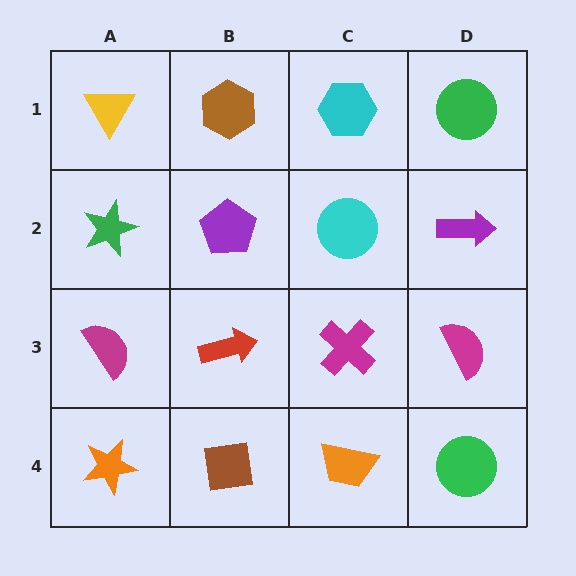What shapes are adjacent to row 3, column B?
A purple pentagon (row 2, column B), a brown square (row 4, column B), a magenta semicircle (row 3, column A), a magenta cross (row 3, column C).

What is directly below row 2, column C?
A magenta cross.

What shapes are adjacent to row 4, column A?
A magenta semicircle (row 3, column A), a brown square (row 4, column B).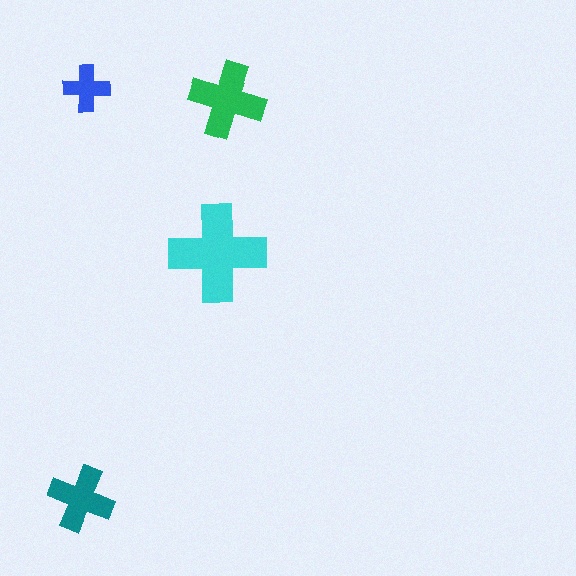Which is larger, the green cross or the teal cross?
The green one.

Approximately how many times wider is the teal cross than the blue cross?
About 1.5 times wider.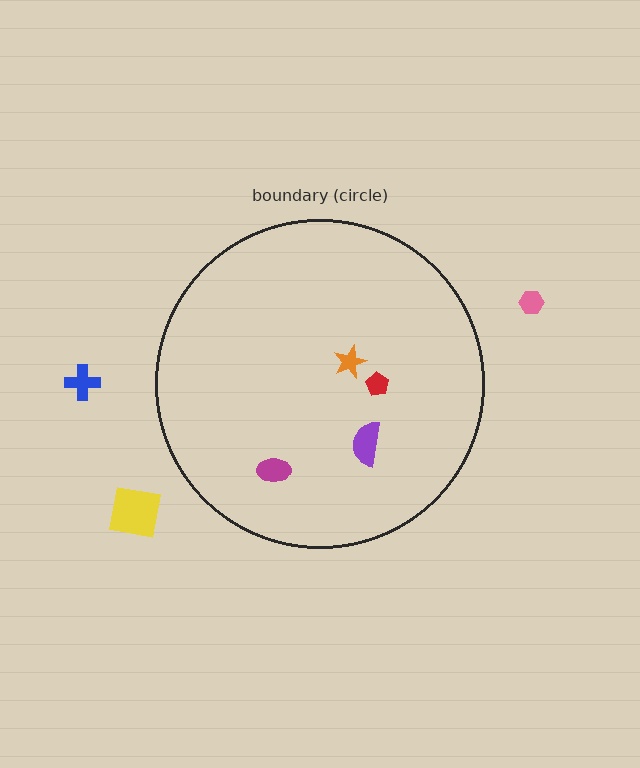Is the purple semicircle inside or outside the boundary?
Inside.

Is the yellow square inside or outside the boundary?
Outside.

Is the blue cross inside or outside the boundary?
Outside.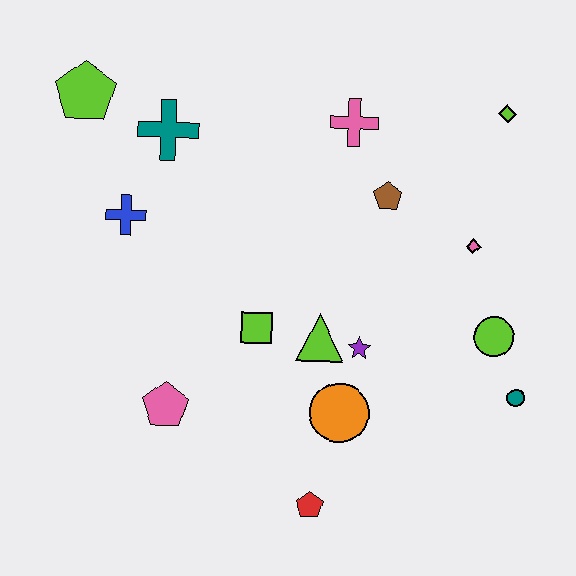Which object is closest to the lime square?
The lime triangle is closest to the lime square.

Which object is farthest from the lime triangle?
The lime pentagon is farthest from the lime triangle.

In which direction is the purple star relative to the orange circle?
The purple star is above the orange circle.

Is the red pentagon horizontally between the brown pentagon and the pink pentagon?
Yes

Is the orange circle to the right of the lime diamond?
No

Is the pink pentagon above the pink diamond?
No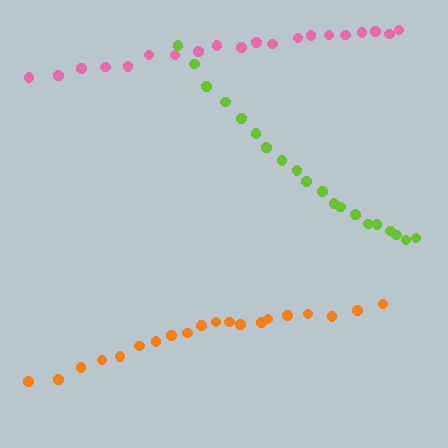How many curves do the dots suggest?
There are 3 distinct paths.